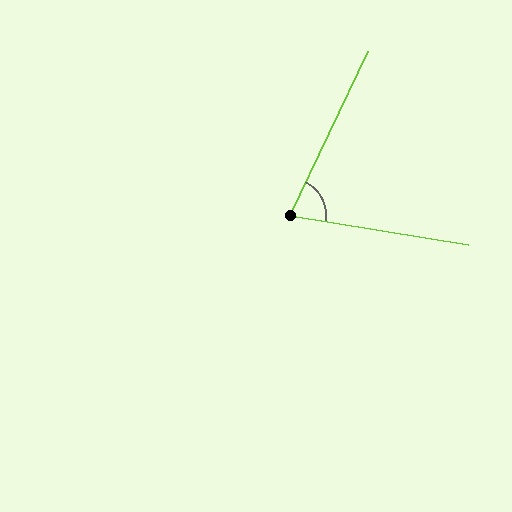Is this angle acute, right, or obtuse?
It is acute.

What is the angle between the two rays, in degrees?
Approximately 74 degrees.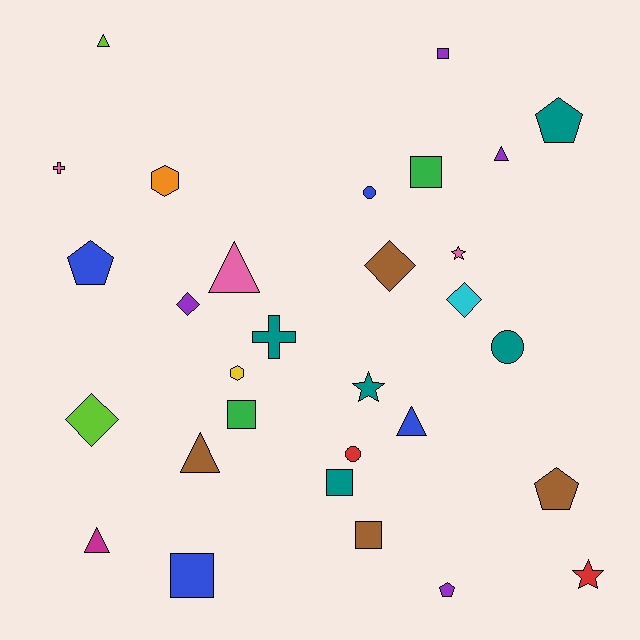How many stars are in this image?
There are 3 stars.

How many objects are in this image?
There are 30 objects.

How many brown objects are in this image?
There are 4 brown objects.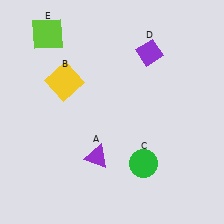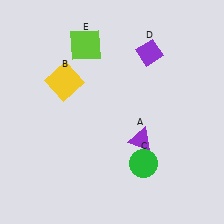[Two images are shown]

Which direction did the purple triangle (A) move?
The purple triangle (A) moved right.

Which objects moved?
The objects that moved are: the purple triangle (A), the lime square (E).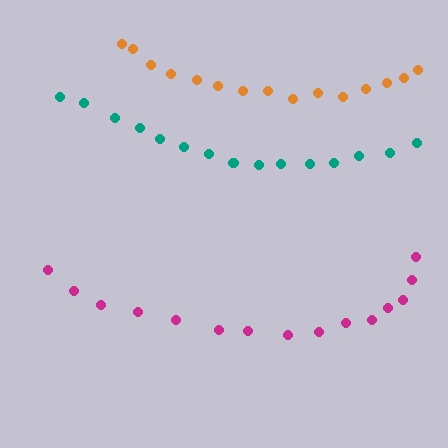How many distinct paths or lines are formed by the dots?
There are 3 distinct paths.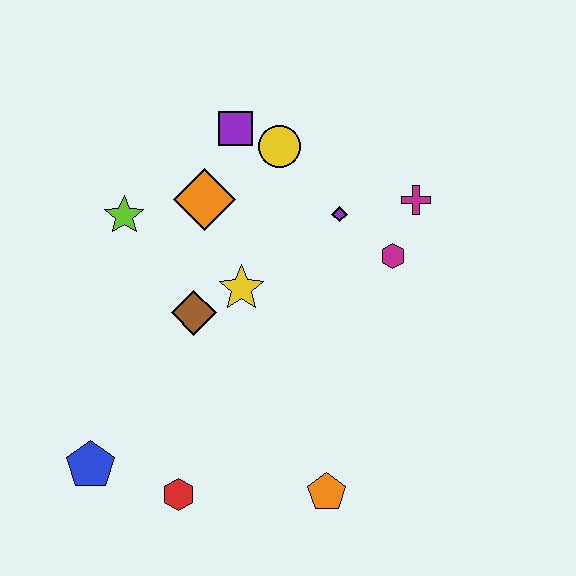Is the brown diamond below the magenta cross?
Yes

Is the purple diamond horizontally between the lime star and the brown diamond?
No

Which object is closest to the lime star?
The orange diamond is closest to the lime star.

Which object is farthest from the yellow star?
The blue pentagon is farthest from the yellow star.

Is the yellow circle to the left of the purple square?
No